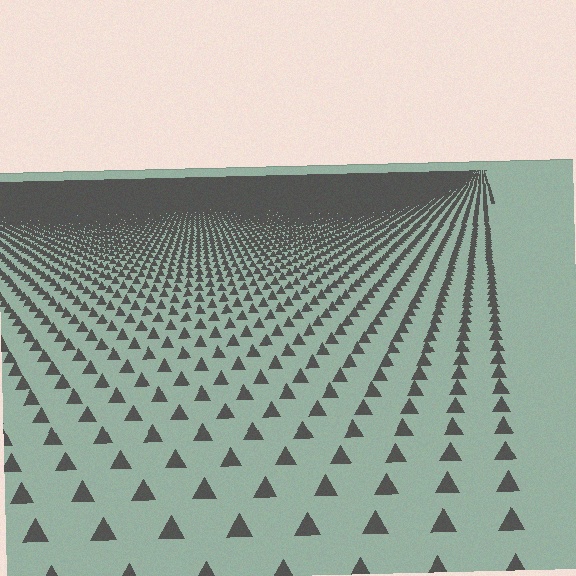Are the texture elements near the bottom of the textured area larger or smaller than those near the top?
Larger. Near the bottom, elements are closer to the viewer and appear at a bigger on-screen size.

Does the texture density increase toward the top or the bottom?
Density increases toward the top.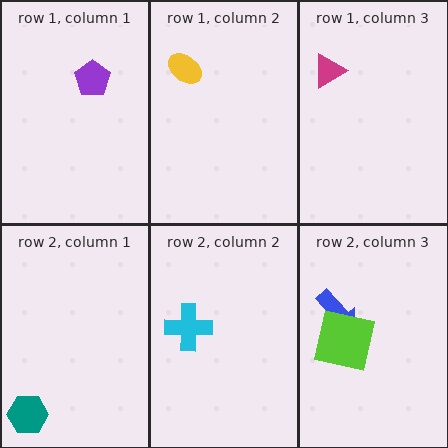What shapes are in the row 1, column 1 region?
The purple pentagon.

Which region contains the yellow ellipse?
The row 1, column 2 region.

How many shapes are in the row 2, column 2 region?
1.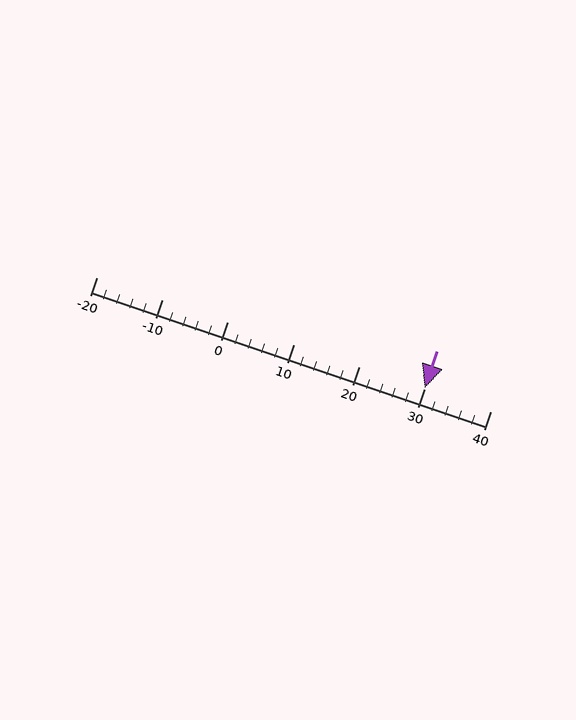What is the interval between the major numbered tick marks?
The major tick marks are spaced 10 units apart.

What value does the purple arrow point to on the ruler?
The purple arrow points to approximately 30.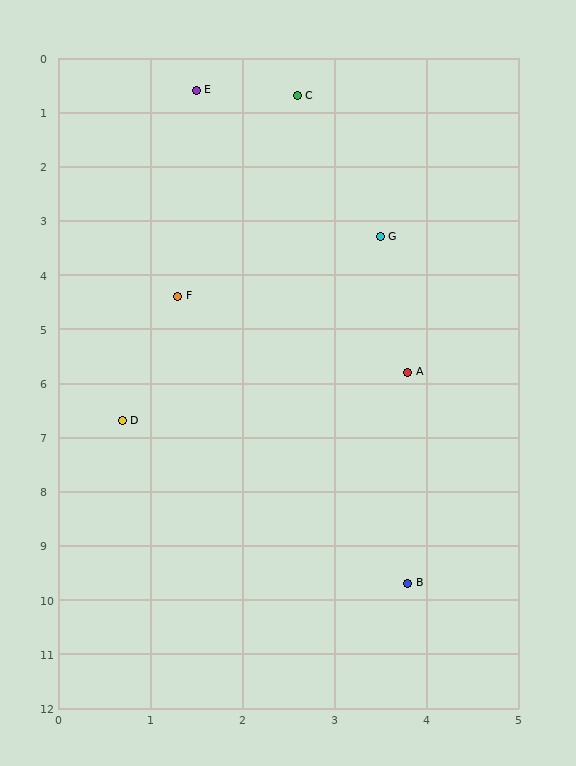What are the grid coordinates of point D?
Point D is at approximately (0.7, 6.7).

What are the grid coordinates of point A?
Point A is at approximately (3.8, 5.8).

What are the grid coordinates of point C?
Point C is at approximately (2.6, 0.7).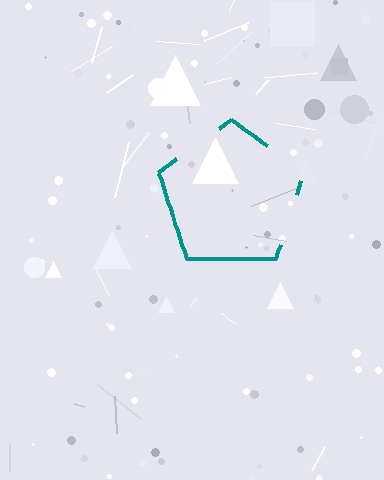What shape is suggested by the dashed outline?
The dashed outline suggests a pentagon.